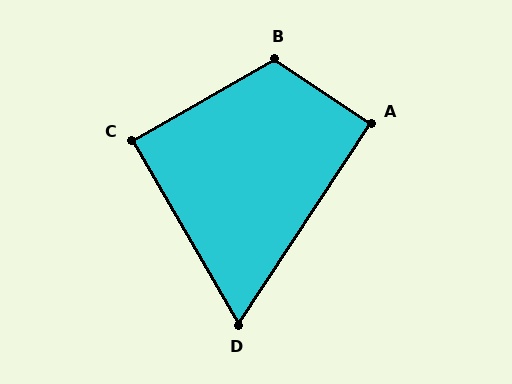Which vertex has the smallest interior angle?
D, at approximately 63 degrees.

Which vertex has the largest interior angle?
B, at approximately 117 degrees.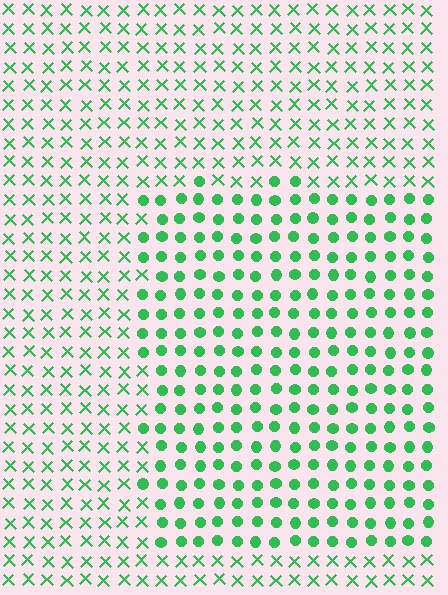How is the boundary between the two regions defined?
The boundary is defined by a change in element shape: circles inside vs. X marks outside. All elements share the same color and spacing.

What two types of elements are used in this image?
The image uses circles inside the rectangle region and X marks outside it.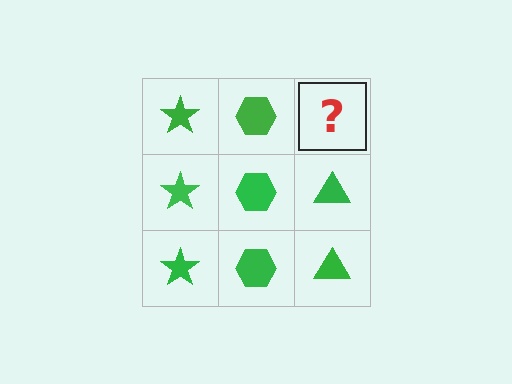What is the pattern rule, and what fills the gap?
The rule is that each column has a consistent shape. The gap should be filled with a green triangle.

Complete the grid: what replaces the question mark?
The question mark should be replaced with a green triangle.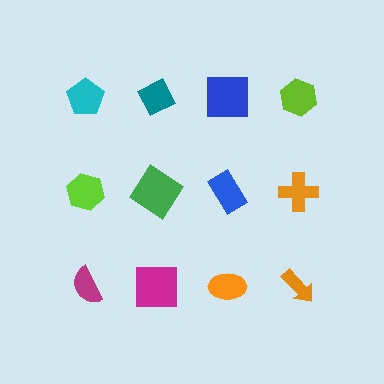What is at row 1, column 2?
A teal diamond.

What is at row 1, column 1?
A cyan pentagon.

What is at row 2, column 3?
A blue rectangle.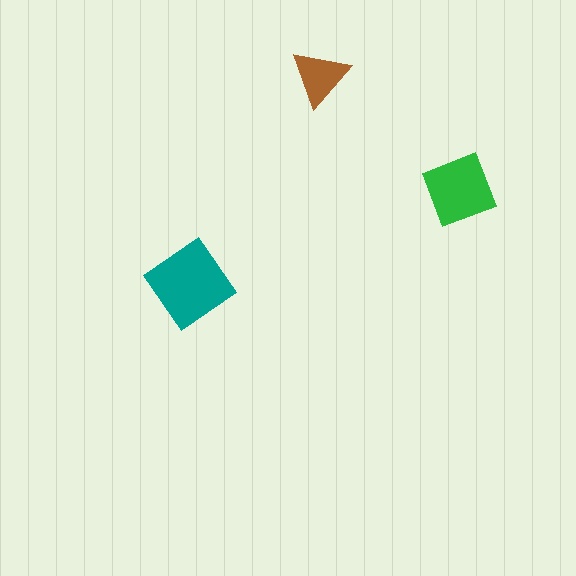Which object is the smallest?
The brown triangle.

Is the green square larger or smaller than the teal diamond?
Smaller.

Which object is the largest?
The teal diamond.